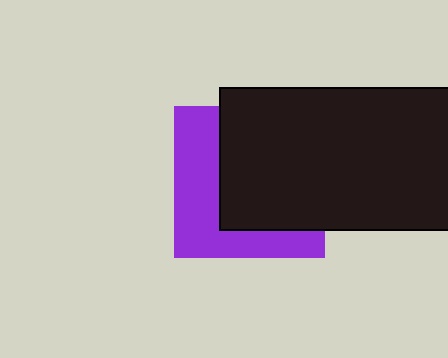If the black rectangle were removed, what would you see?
You would see the complete purple square.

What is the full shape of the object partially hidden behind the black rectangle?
The partially hidden object is a purple square.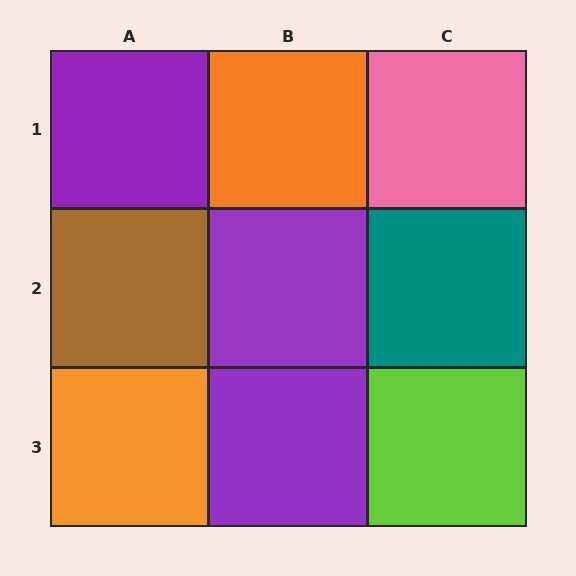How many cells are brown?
1 cell is brown.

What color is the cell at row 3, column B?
Purple.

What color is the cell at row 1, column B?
Orange.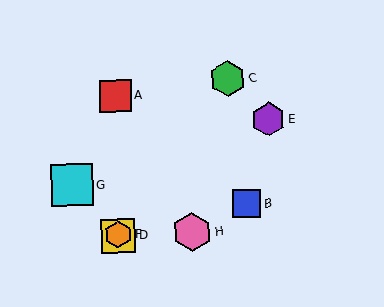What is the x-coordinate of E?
Object E is at x≈268.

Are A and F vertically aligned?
Yes, both are at x≈115.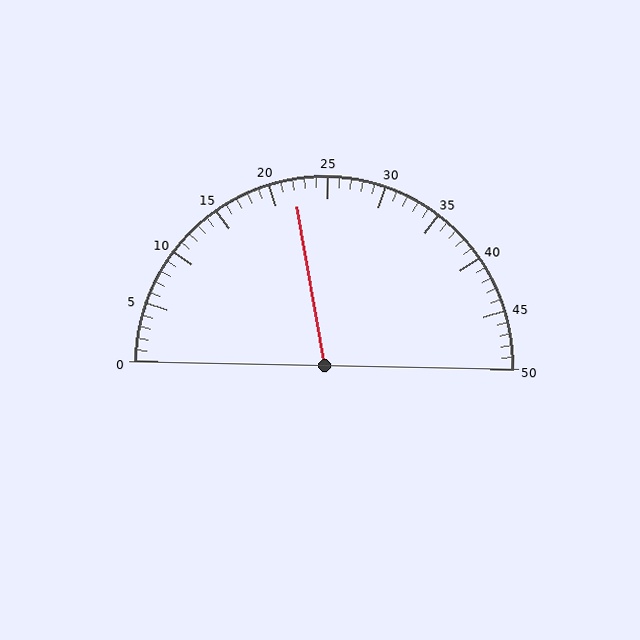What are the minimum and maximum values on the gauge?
The gauge ranges from 0 to 50.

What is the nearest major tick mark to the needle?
The nearest major tick mark is 20.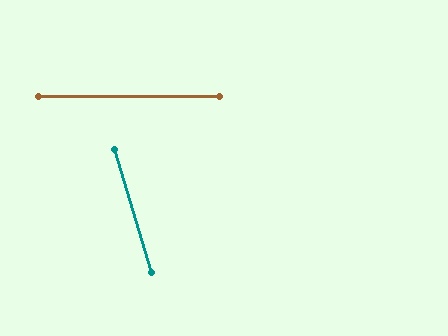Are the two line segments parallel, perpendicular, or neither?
Neither parallel nor perpendicular — they differ by about 74°.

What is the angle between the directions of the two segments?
Approximately 74 degrees.